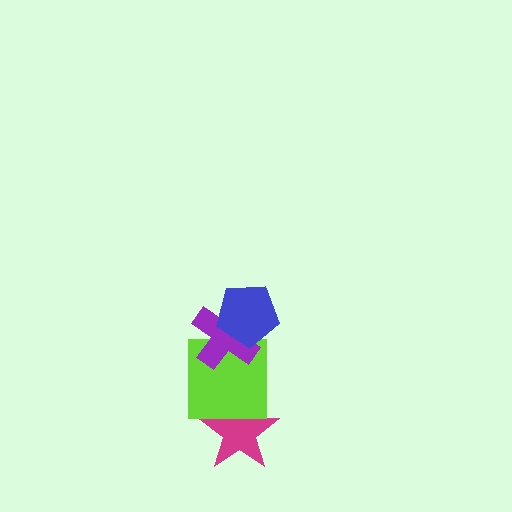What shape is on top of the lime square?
The purple cross is on top of the lime square.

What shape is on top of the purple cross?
The blue pentagon is on top of the purple cross.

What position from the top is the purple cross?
The purple cross is 2nd from the top.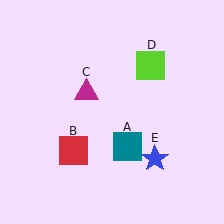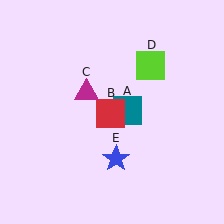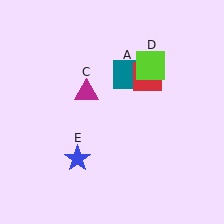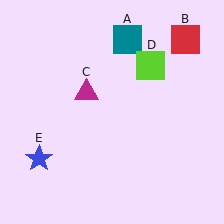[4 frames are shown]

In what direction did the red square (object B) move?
The red square (object B) moved up and to the right.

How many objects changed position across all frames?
3 objects changed position: teal square (object A), red square (object B), blue star (object E).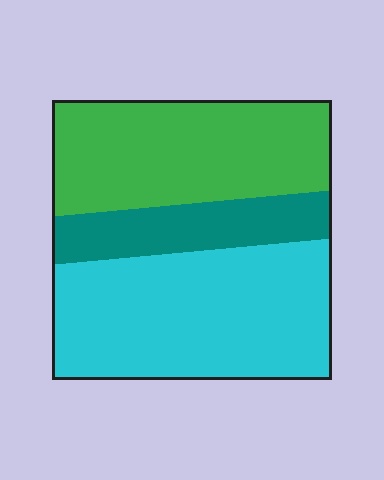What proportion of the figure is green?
Green takes up between a quarter and a half of the figure.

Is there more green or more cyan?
Cyan.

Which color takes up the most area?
Cyan, at roughly 45%.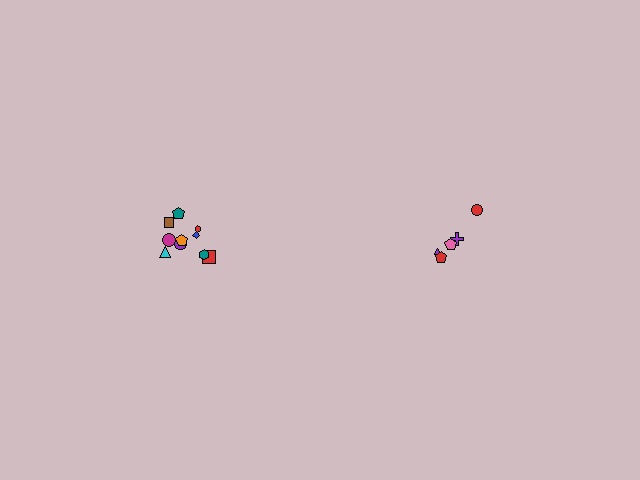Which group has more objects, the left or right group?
The left group.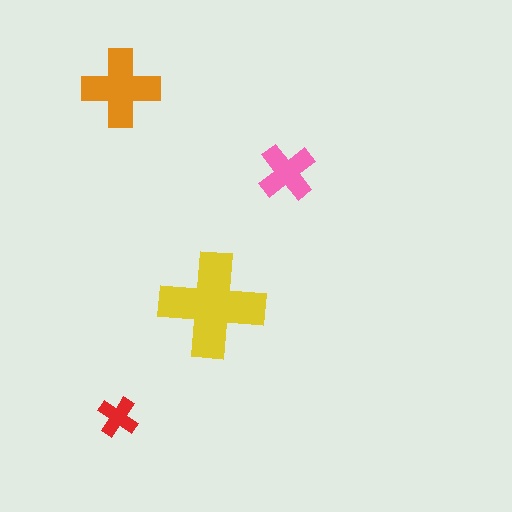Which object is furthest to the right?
The pink cross is rightmost.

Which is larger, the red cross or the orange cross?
The orange one.